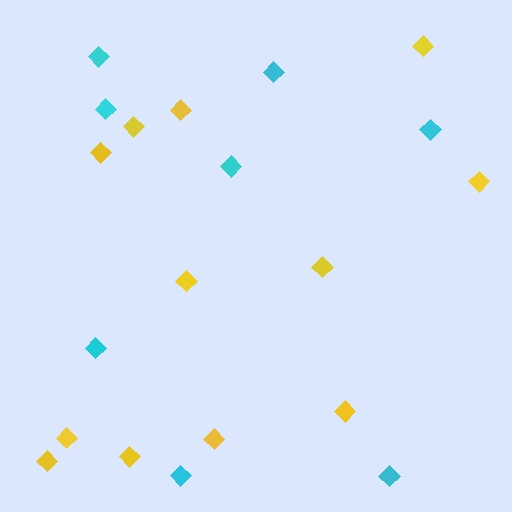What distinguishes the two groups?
There are 2 groups: one group of yellow diamonds (12) and one group of cyan diamonds (8).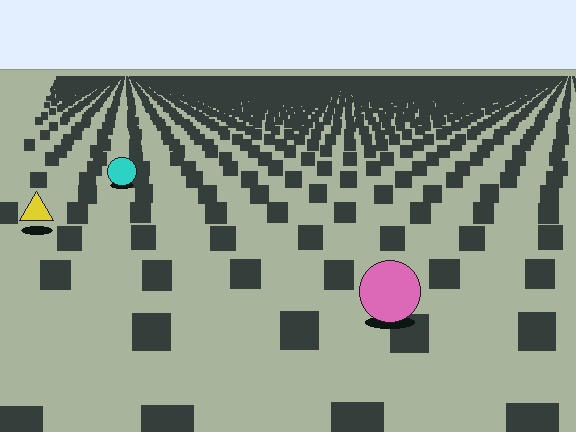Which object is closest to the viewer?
The pink circle is closest. The texture marks near it are larger and more spread out.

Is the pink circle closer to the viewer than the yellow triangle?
Yes. The pink circle is closer — you can tell from the texture gradient: the ground texture is coarser near it.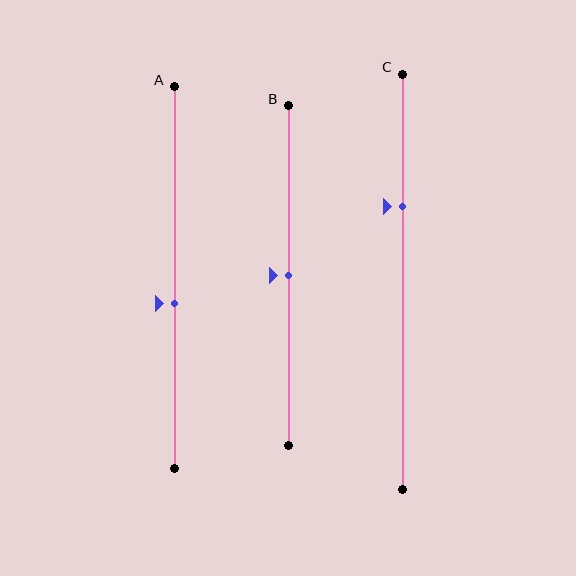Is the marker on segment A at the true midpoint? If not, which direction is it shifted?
No, the marker on segment A is shifted downward by about 7% of the segment length.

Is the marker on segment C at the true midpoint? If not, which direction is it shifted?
No, the marker on segment C is shifted upward by about 18% of the segment length.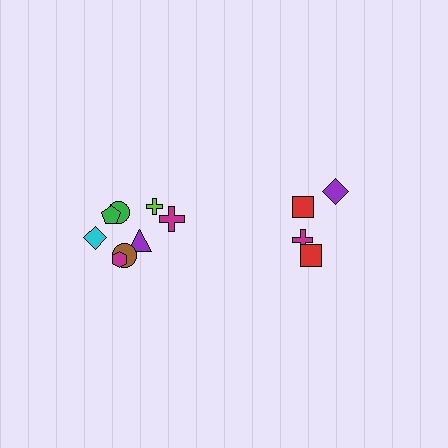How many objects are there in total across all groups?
There are 12 objects.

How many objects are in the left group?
There are 8 objects.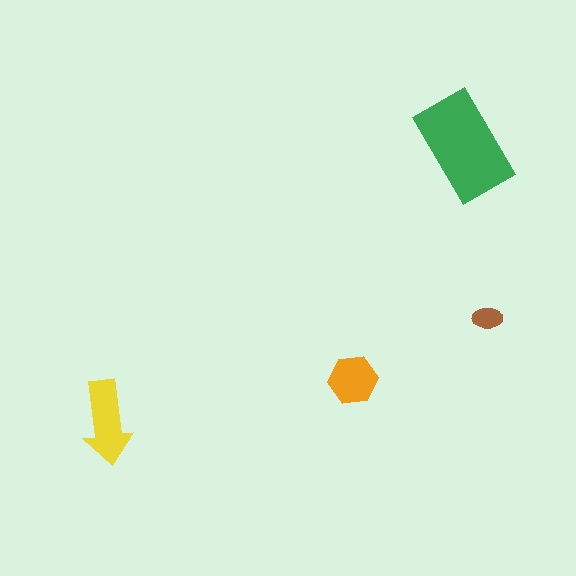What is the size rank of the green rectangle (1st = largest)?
1st.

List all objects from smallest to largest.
The brown ellipse, the orange hexagon, the yellow arrow, the green rectangle.